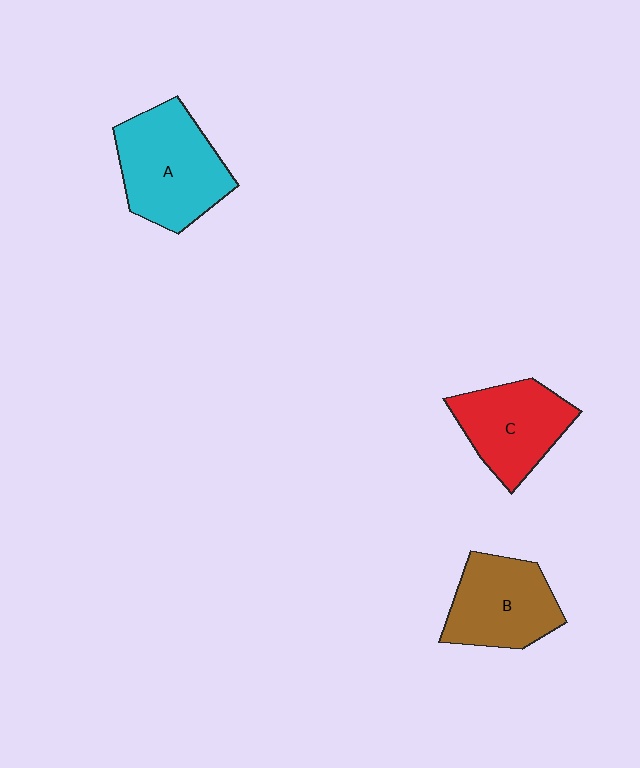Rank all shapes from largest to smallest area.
From largest to smallest: A (cyan), B (brown), C (red).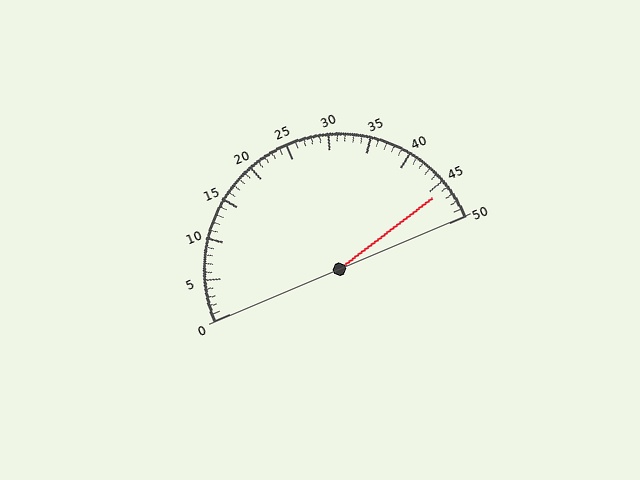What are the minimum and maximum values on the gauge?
The gauge ranges from 0 to 50.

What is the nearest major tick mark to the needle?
The nearest major tick mark is 45.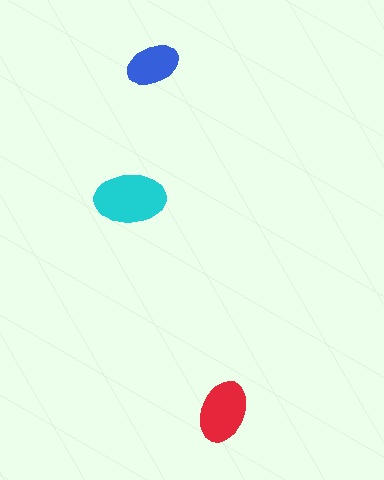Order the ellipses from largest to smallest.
the cyan one, the red one, the blue one.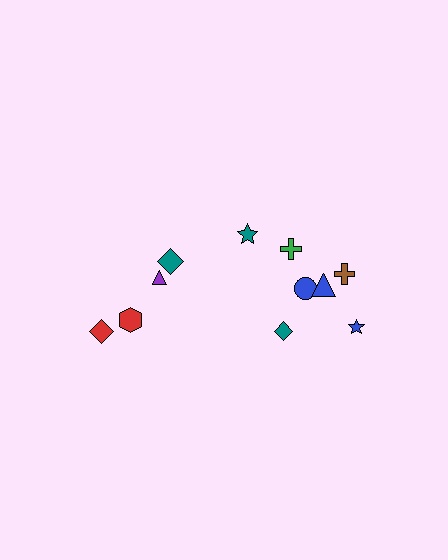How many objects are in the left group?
There are 4 objects.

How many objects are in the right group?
There are 7 objects.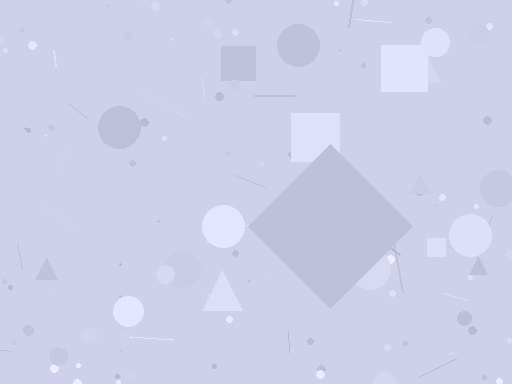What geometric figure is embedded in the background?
A diamond is embedded in the background.